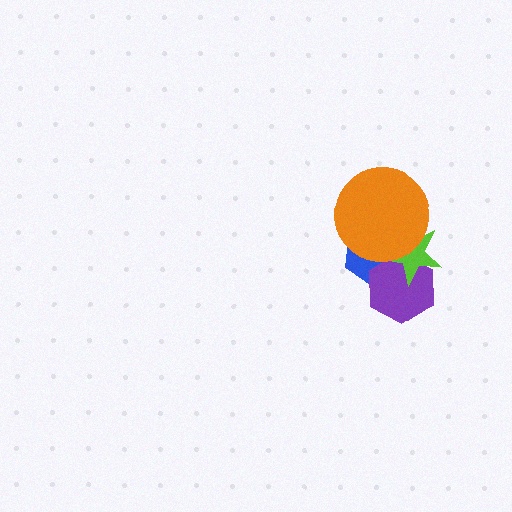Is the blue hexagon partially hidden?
Yes, it is partially covered by another shape.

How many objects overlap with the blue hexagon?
3 objects overlap with the blue hexagon.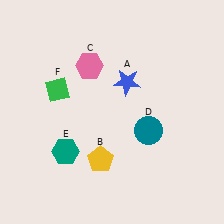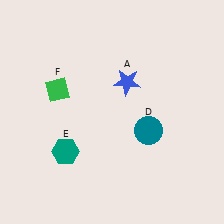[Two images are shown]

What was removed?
The pink hexagon (C), the yellow pentagon (B) were removed in Image 2.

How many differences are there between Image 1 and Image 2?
There are 2 differences between the two images.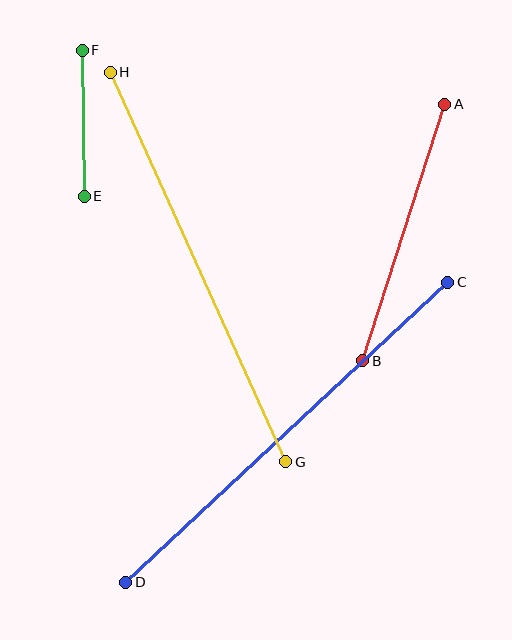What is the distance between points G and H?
The distance is approximately 427 pixels.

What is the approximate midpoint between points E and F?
The midpoint is at approximately (83, 123) pixels.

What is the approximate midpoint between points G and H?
The midpoint is at approximately (198, 267) pixels.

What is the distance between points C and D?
The distance is approximately 440 pixels.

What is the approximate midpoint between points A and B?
The midpoint is at approximately (404, 233) pixels.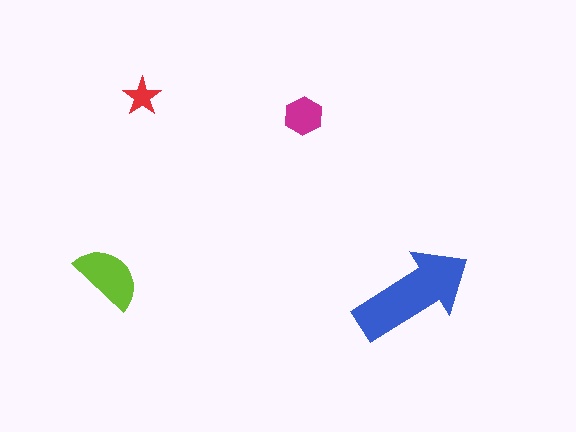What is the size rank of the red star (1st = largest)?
4th.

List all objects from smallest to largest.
The red star, the magenta hexagon, the lime semicircle, the blue arrow.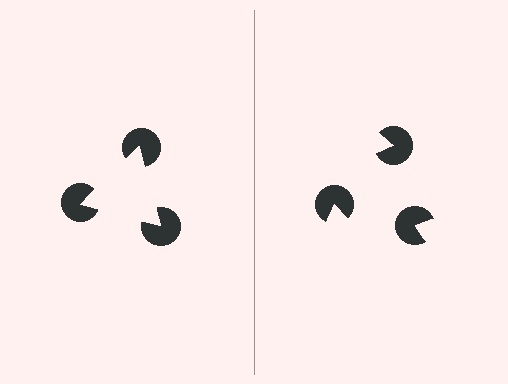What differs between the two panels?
The pac-man discs are positioned identically on both sides; only the wedge orientations differ. On the left they align to a triangle; on the right they are misaligned.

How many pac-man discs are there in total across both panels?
6 — 3 on each side.